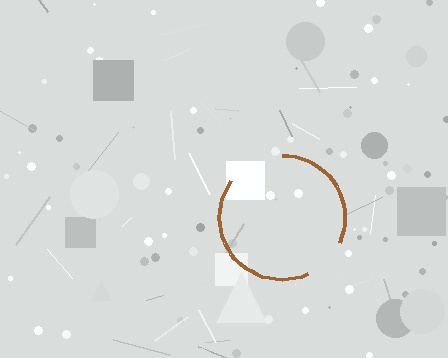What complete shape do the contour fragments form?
The contour fragments form a circle.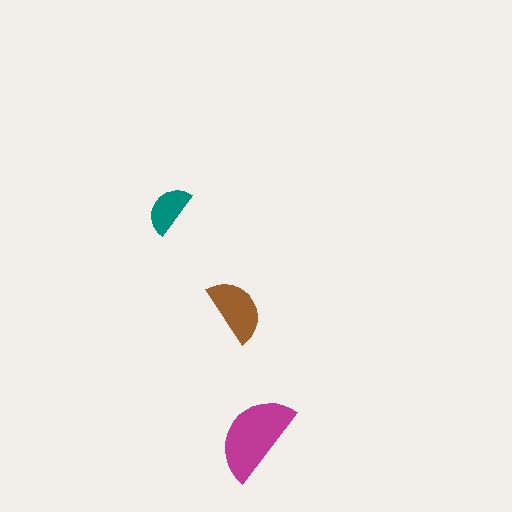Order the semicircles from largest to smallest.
the magenta one, the brown one, the teal one.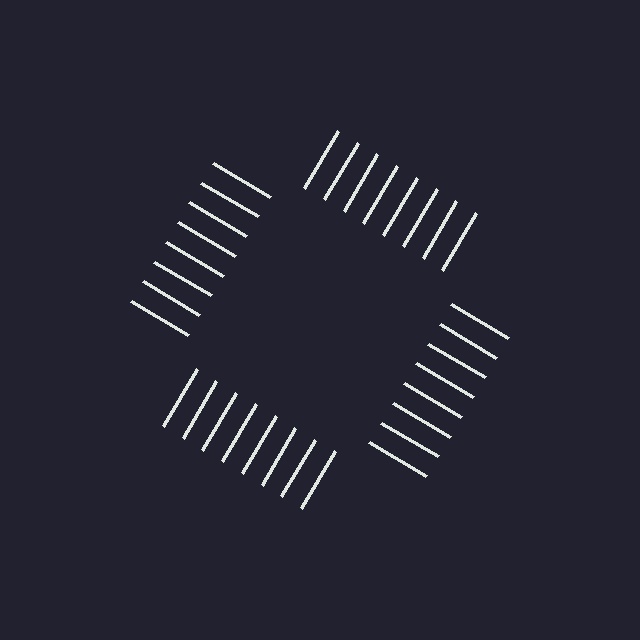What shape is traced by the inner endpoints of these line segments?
An illusory square — the line segments terminate on its edges but no continuous stroke is drawn.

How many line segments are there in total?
32 — 8 along each of the 4 edges.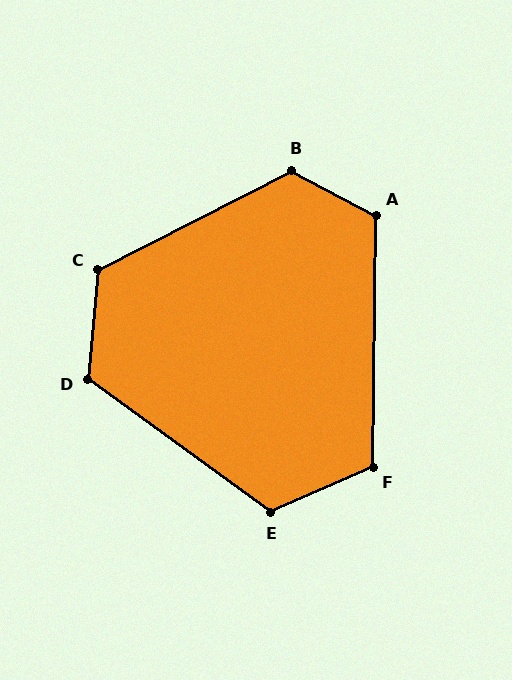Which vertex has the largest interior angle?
B, at approximately 125 degrees.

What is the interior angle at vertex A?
Approximately 117 degrees (obtuse).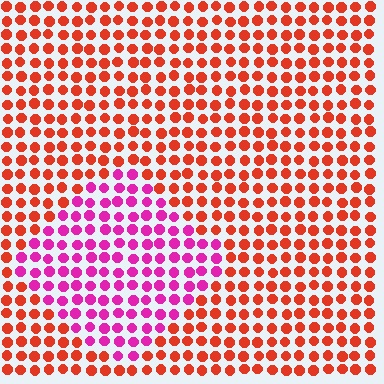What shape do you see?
I see a diamond.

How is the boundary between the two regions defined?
The boundary is defined purely by a slight shift in hue (about 51 degrees). Spacing, size, and orientation are identical on both sides.